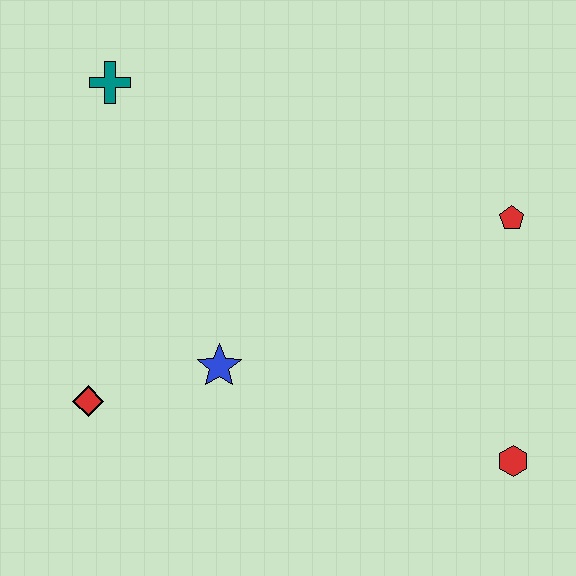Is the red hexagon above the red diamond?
No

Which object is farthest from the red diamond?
The red pentagon is farthest from the red diamond.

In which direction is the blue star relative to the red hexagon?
The blue star is to the left of the red hexagon.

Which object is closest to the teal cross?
The blue star is closest to the teal cross.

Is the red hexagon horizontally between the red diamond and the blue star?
No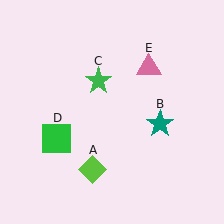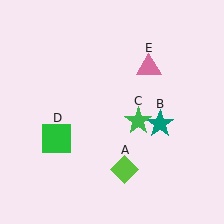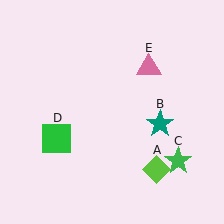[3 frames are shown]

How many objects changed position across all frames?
2 objects changed position: lime diamond (object A), green star (object C).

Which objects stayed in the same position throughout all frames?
Teal star (object B) and green square (object D) and pink triangle (object E) remained stationary.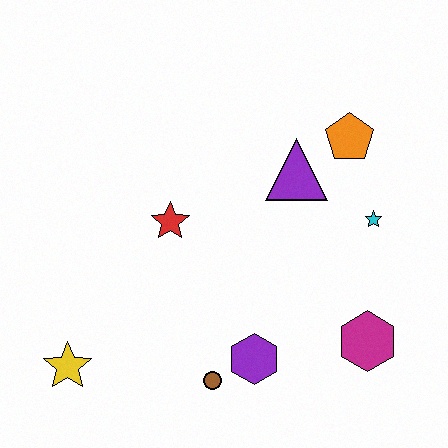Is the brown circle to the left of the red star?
No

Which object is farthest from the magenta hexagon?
The yellow star is farthest from the magenta hexagon.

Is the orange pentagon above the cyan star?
Yes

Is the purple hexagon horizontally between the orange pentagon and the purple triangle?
No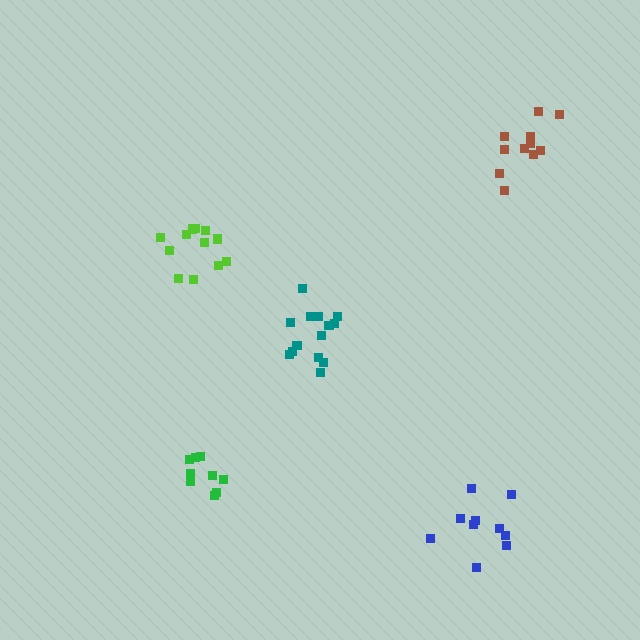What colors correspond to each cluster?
The clusters are colored: teal, lime, brown, blue, green.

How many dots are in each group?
Group 1: 14 dots, Group 2: 12 dots, Group 3: 11 dots, Group 4: 10 dots, Group 5: 9 dots (56 total).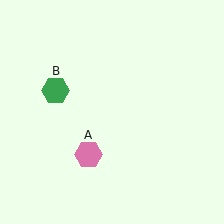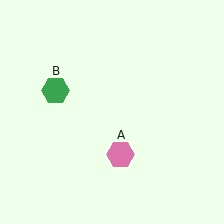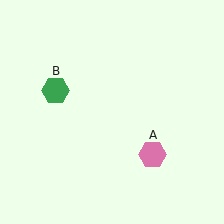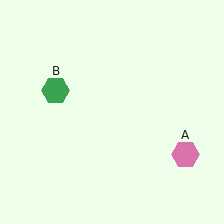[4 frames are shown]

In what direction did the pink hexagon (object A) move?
The pink hexagon (object A) moved right.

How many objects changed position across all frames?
1 object changed position: pink hexagon (object A).